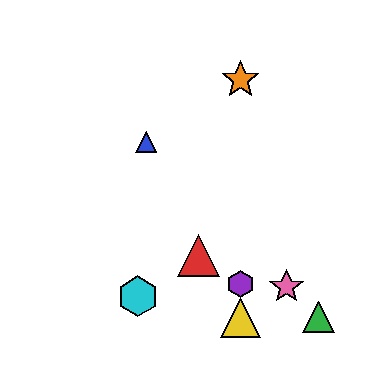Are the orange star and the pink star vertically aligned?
No, the orange star is at x≈240 and the pink star is at x≈286.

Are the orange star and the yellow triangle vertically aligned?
Yes, both are at x≈240.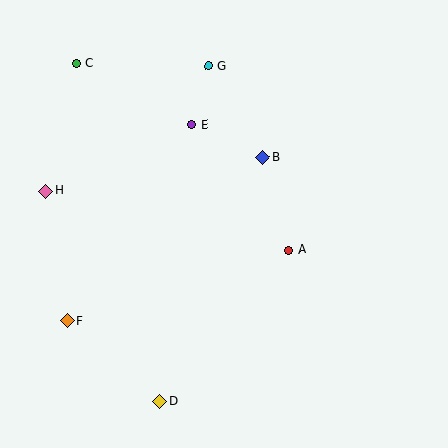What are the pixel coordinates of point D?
Point D is at (159, 402).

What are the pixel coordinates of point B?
Point B is at (262, 158).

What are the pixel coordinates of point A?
Point A is at (289, 250).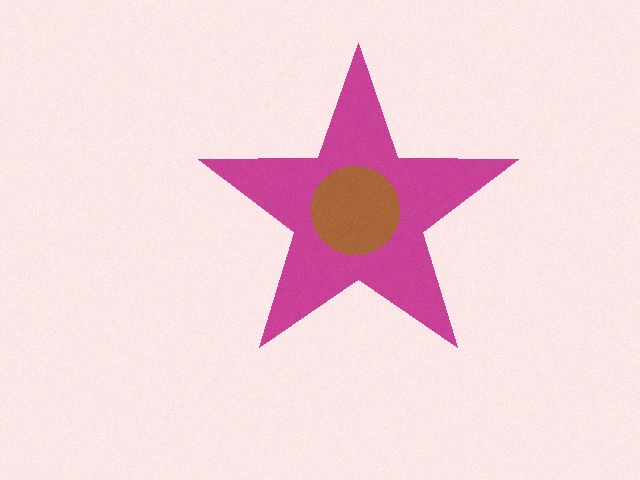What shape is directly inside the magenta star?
The brown circle.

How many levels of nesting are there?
2.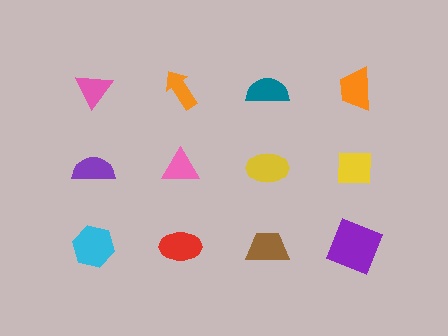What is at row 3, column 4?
A purple square.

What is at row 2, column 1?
A purple semicircle.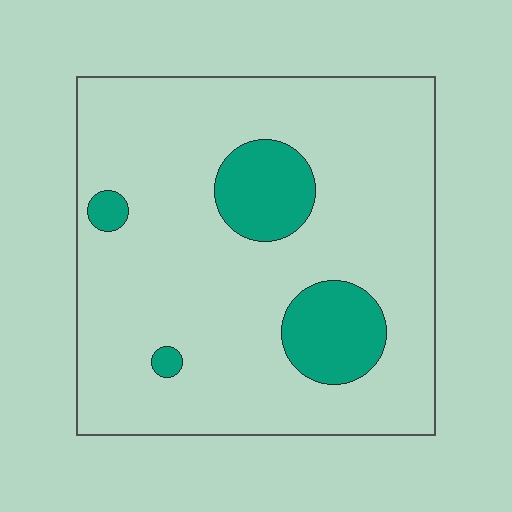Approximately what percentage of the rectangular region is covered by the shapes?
Approximately 15%.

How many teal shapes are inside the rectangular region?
4.